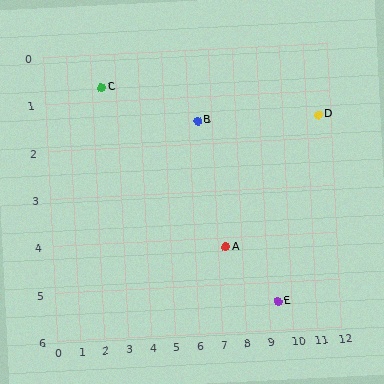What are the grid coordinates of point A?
Point A is at approximately (7.3, 4.2).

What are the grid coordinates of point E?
Point E is at approximately (9.4, 5.4).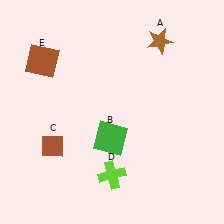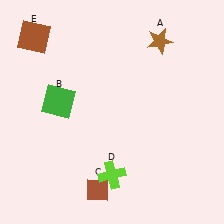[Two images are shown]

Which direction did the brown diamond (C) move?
The brown diamond (C) moved right.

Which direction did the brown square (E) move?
The brown square (E) moved up.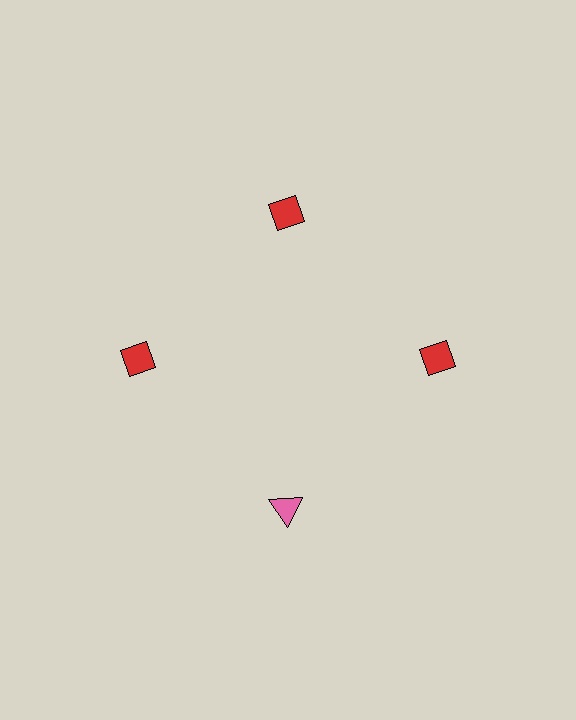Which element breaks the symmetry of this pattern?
The pink triangle at roughly the 6 o'clock position breaks the symmetry. All other shapes are red diamonds.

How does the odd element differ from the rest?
It differs in both color (pink instead of red) and shape (triangle instead of diamond).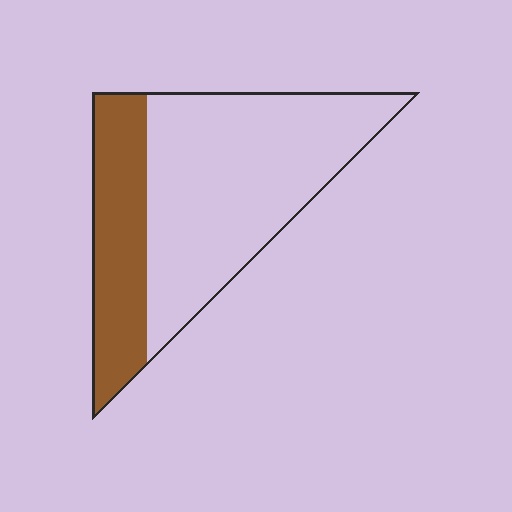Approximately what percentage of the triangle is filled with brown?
Approximately 30%.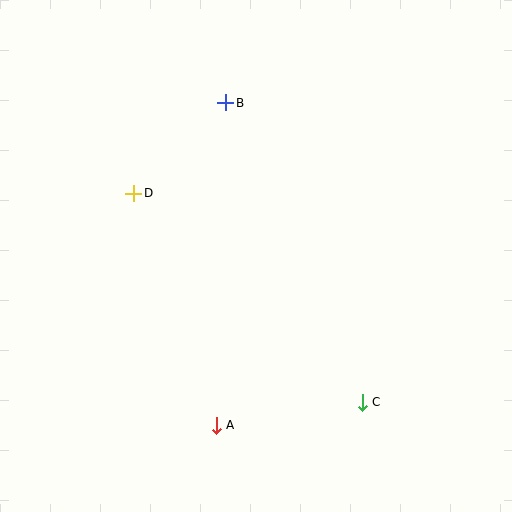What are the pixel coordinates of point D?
Point D is at (134, 193).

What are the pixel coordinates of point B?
Point B is at (226, 103).